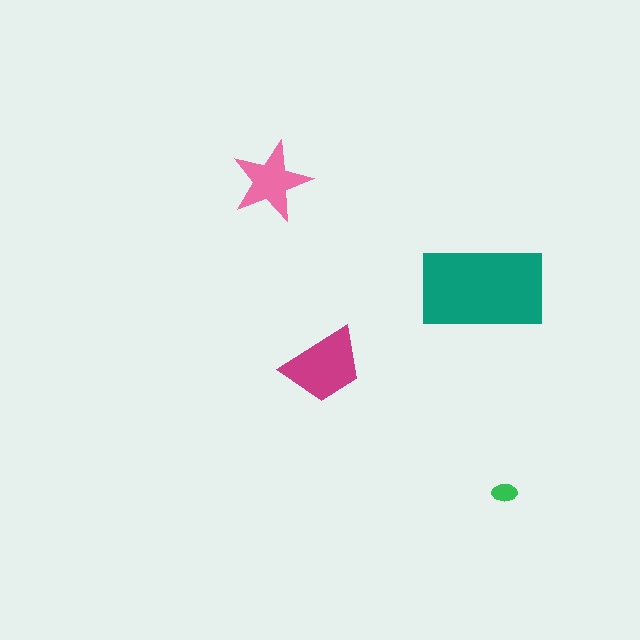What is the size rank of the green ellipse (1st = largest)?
4th.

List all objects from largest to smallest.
The teal rectangle, the magenta trapezoid, the pink star, the green ellipse.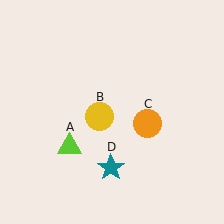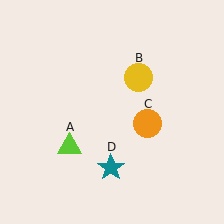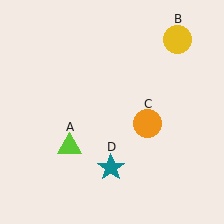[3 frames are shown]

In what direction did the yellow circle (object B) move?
The yellow circle (object B) moved up and to the right.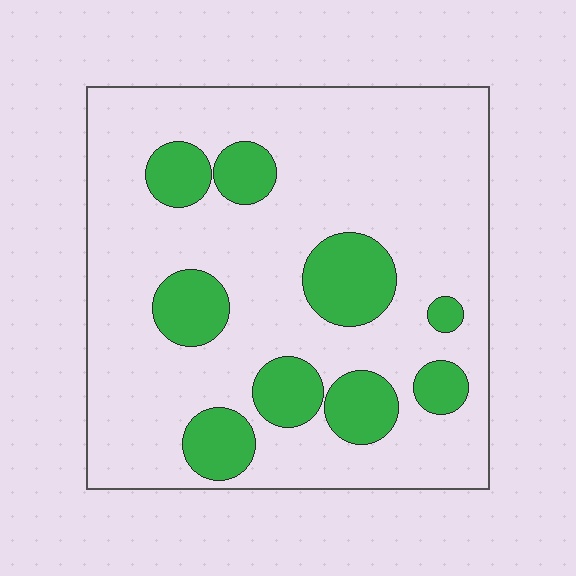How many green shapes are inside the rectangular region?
9.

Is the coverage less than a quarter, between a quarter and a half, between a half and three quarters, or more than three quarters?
Less than a quarter.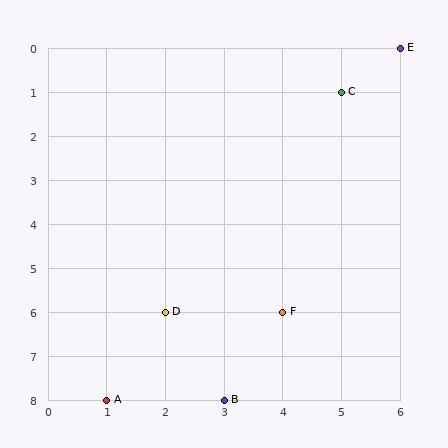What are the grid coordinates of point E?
Point E is at grid coordinates (6, 0).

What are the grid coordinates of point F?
Point F is at grid coordinates (4, 6).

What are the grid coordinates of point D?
Point D is at grid coordinates (2, 6).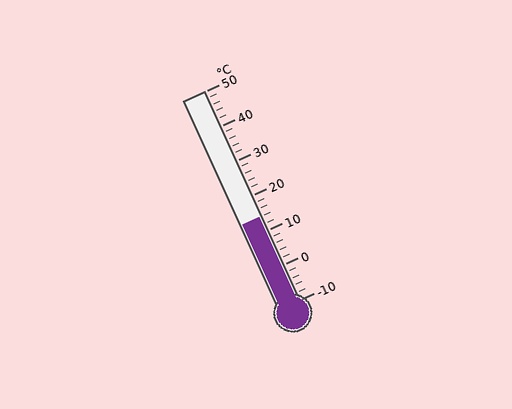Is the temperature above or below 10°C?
The temperature is above 10°C.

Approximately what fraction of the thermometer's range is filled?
The thermometer is filled to approximately 40% of its range.